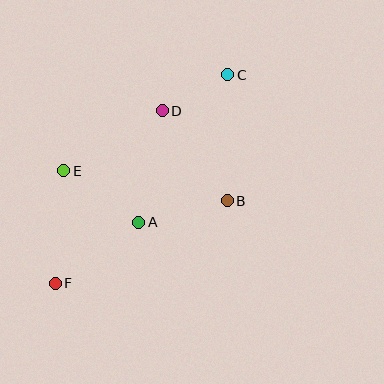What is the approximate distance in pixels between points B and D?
The distance between B and D is approximately 111 pixels.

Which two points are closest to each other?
Points C and D are closest to each other.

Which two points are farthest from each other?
Points C and F are farthest from each other.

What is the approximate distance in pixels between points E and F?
The distance between E and F is approximately 113 pixels.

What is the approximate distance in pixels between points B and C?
The distance between B and C is approximately 126 pixels.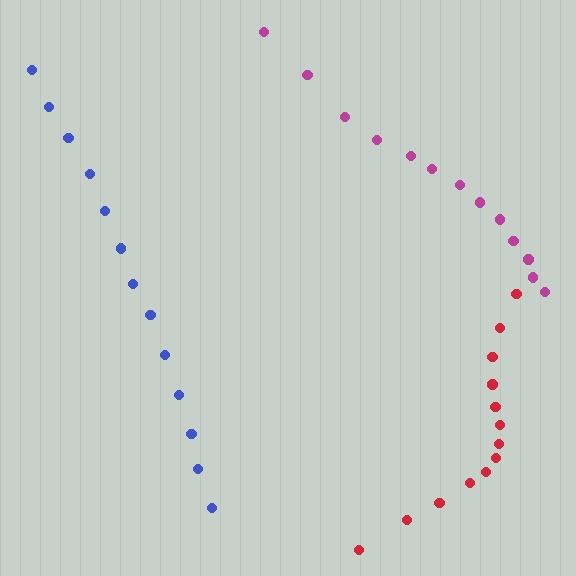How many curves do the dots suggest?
There are 3 distinct paths.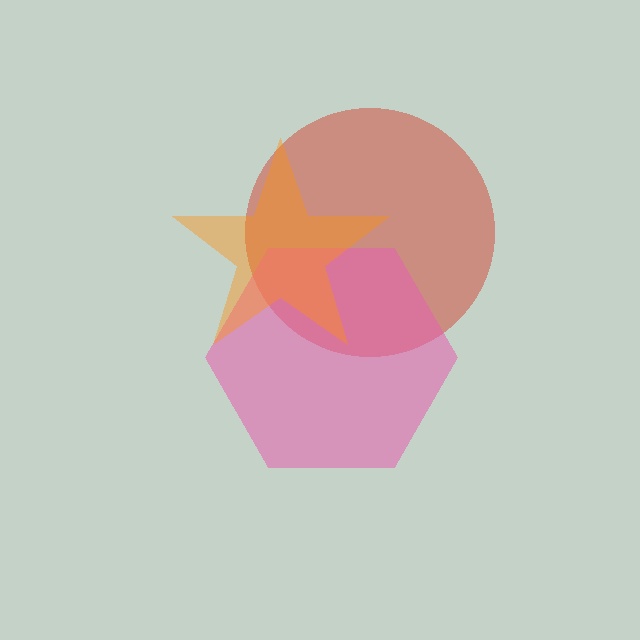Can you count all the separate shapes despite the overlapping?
Yes, there are 3 separate shapes.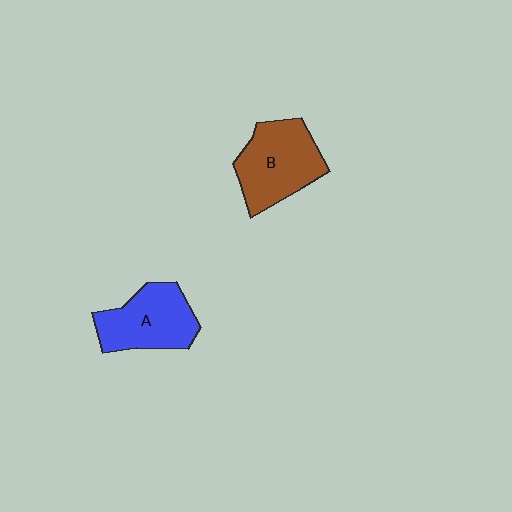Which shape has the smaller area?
Shape A (blue).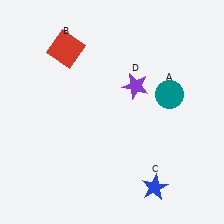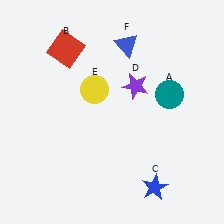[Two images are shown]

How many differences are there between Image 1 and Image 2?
There are 2 differences between the two images.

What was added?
A yellow circle (E), a blue triangle (F) were added in Image 2.